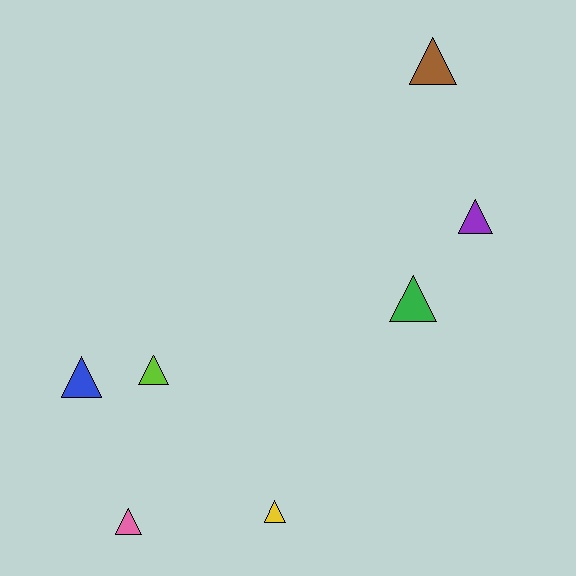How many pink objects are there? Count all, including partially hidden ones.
There is 1 pink object.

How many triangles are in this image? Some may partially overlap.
There are 7 triangles.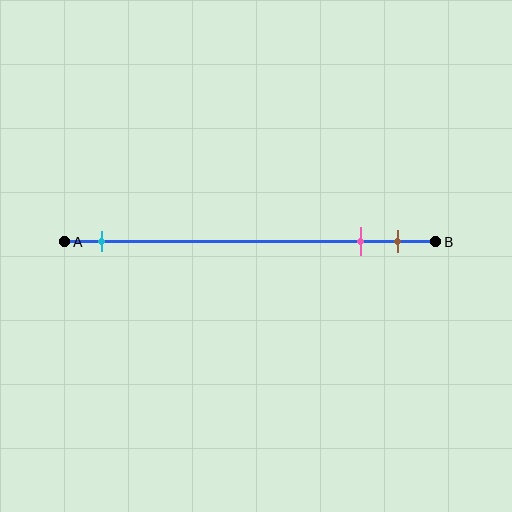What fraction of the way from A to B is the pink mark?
The pink mark is approximately 80% (0.8) of the way from A to B.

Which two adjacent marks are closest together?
The pink and brown marks are the closest adjacent pair.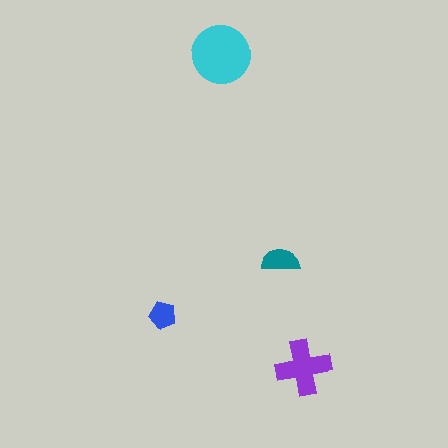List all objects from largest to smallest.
The cyan circle, the purple cross, the teal semicircle, the blue pentagon.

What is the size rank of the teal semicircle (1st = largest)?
3rd.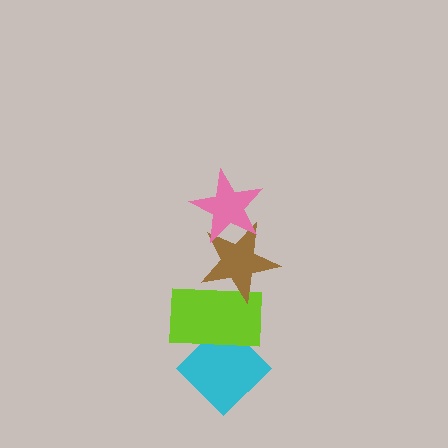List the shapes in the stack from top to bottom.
From top to bottom: the pink star, the brown star, the lime rectangle, the cyan diamond.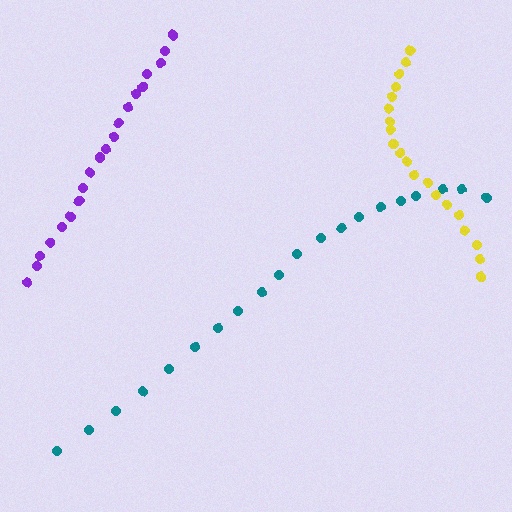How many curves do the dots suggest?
There are 3 distinct paths.